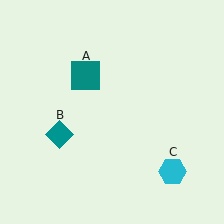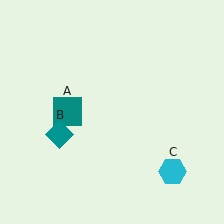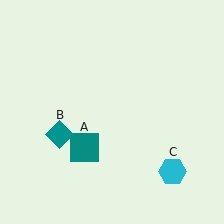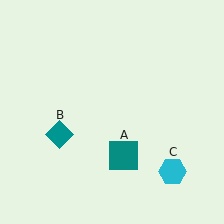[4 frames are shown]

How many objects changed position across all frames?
1 object changed position: teal square (object A).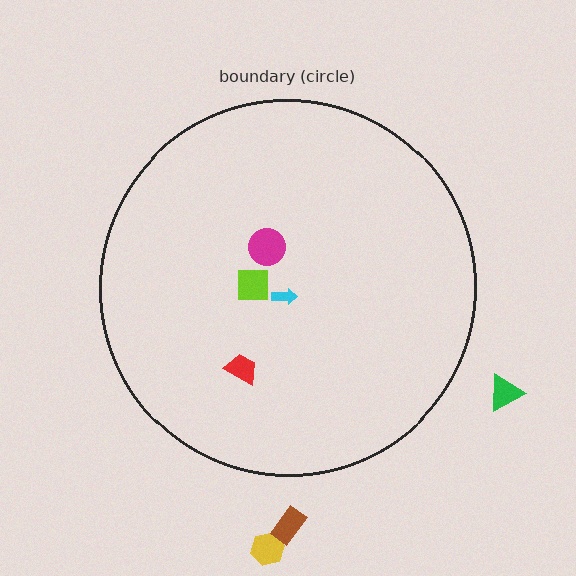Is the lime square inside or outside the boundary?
Inside.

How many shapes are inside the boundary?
4 inside, 3 outside.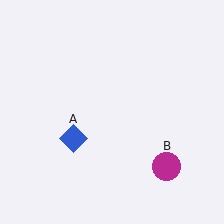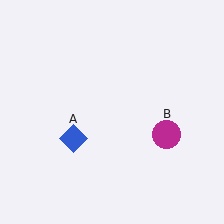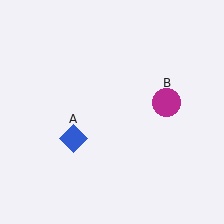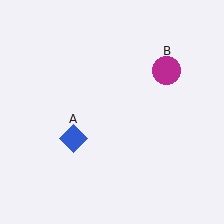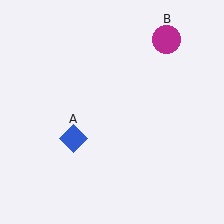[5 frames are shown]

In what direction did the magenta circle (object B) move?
The magenta circle (object B) moved up.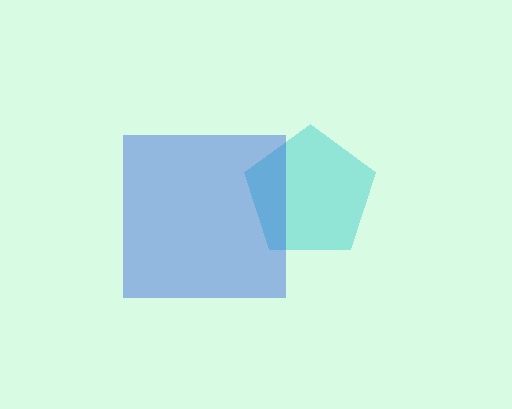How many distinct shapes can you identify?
There are 2 distinct shapes: a cyan pentagon, a blue square.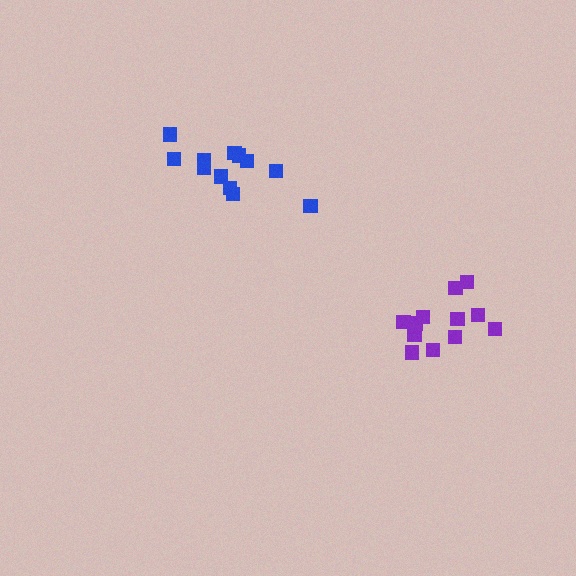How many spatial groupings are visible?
There are 2 spatial groupings.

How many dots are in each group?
Group 1: 12 dots, Group 2: 12 dots (24 total).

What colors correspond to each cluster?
The clusters are colored: purple, blue.